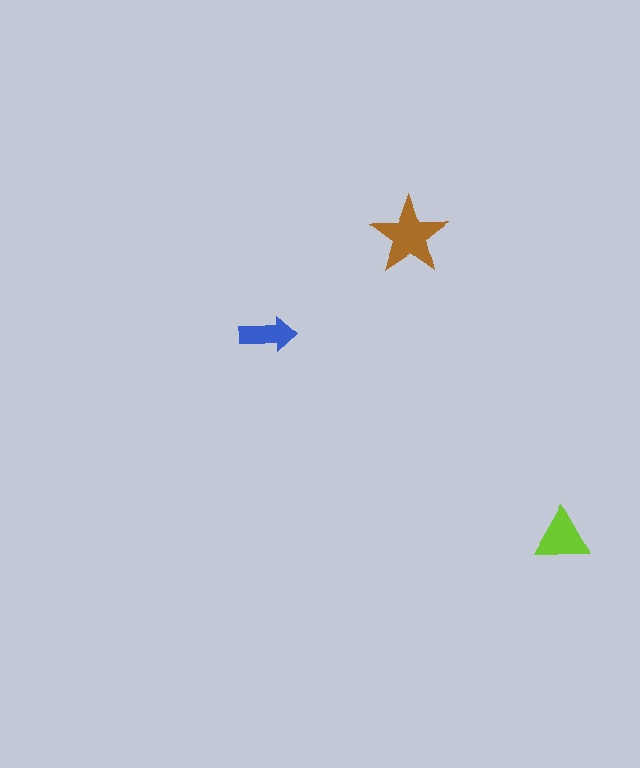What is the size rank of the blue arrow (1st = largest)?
3rd.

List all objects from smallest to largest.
The blue arrow, the lime triangle, the brown star.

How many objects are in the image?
There are 3 objects in the image.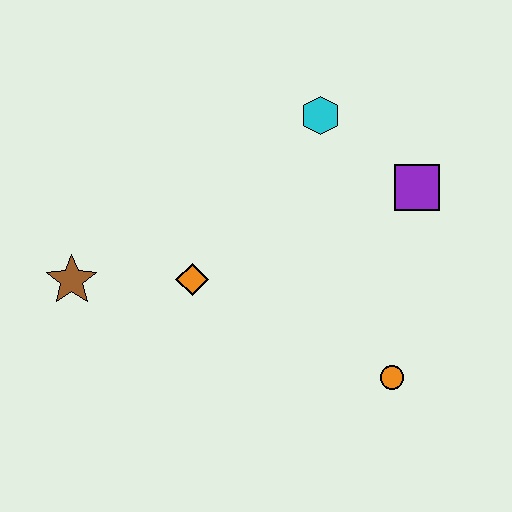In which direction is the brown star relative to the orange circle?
The brown star is to the left of the orange circle.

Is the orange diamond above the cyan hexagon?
No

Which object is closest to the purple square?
The cyan hexagon is closest to the purple square.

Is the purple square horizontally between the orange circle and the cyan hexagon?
No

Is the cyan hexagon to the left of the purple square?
Yes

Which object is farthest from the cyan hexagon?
The brown star is farthest from the cyan hexagon.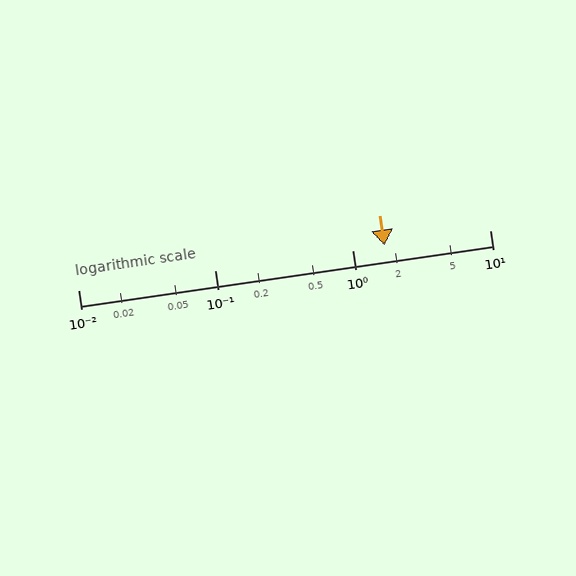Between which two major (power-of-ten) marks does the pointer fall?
The pointer is between 1 and 10.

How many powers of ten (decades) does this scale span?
The scale spans 3 decades, from 0.01 to 10.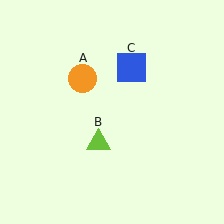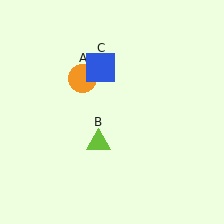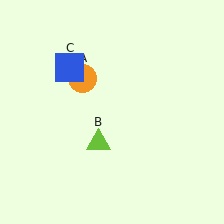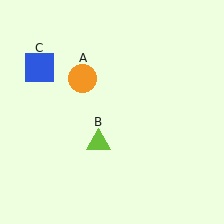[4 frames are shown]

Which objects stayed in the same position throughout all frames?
Orange circle (object A) and lime triangle (object B) remained stationary.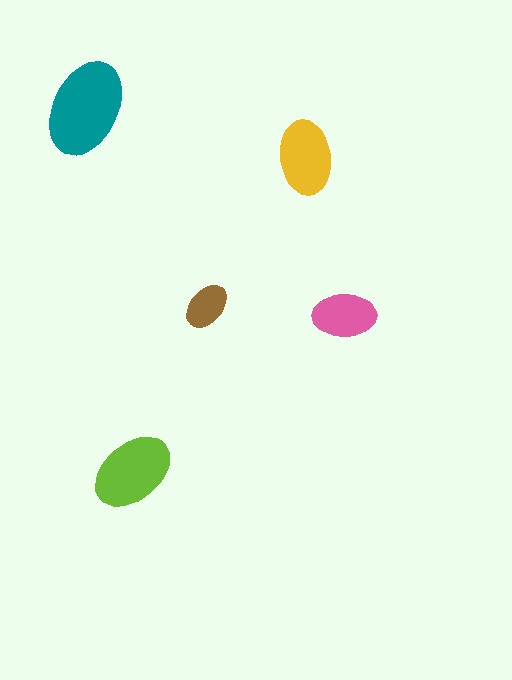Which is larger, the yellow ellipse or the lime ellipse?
The lime one.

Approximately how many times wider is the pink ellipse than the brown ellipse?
About 1.5 times wider.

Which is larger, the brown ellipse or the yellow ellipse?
The yellow one.